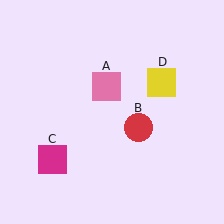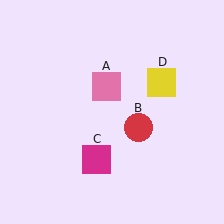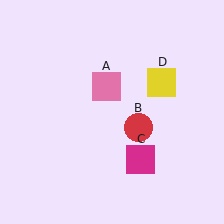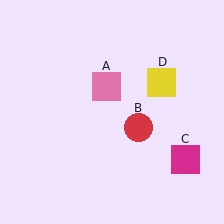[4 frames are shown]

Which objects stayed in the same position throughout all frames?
Pink square (object A) and red circle (object B) and yellow square (object D) remained stationary.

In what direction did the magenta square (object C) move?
The magenta square (object C) moved right.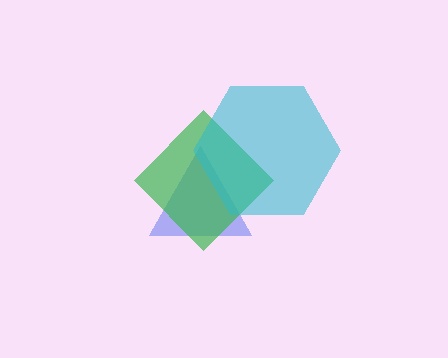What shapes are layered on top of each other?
The layered shapes are: a blue triangle, a green diamond, a cyan hexagon.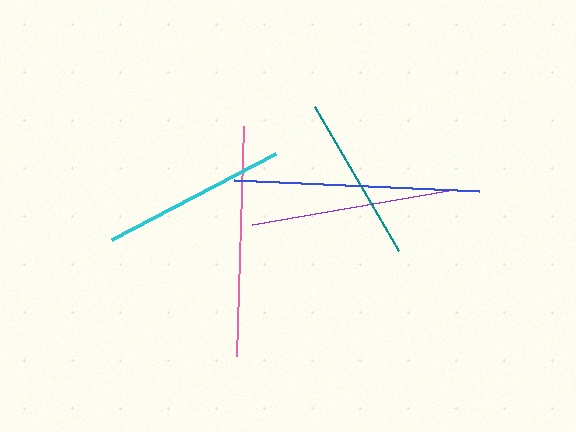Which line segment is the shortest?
The teal line is the shortest at approximately 167 pixels.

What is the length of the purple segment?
The purple segment is approximately 199 pixels long.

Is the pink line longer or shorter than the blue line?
The blue line is longer than the pink line.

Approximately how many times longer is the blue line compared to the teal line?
The blue line is approximately 1.5 times the length of the teal line.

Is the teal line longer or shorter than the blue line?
The blue line is longer than the teal line.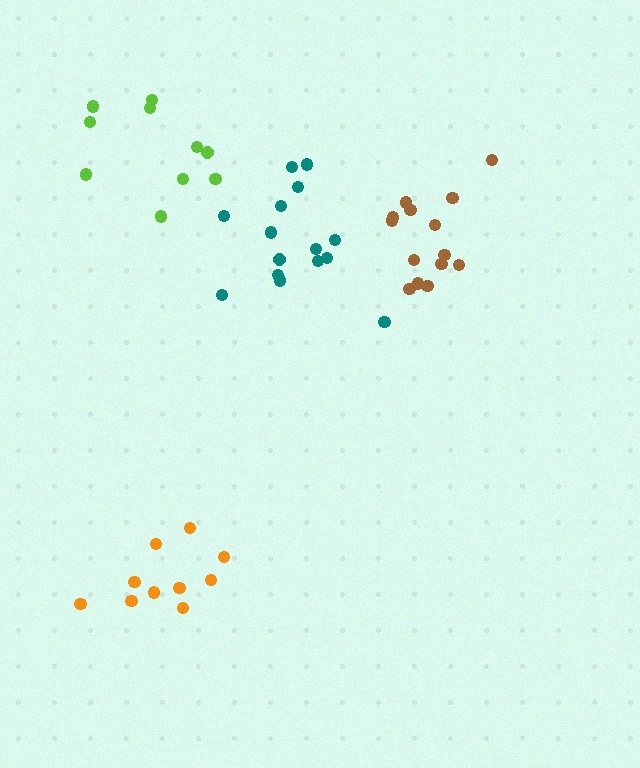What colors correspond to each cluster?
The clusters are colored: teal, brown, orange, lime.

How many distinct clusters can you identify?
There are 4 distinct clusters.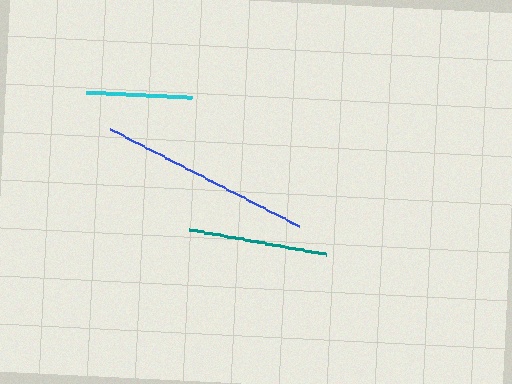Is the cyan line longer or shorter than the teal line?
The teal line is longer than the cyan line.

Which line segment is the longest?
The blue line is the longest at approximately 213 pixels.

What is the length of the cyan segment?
The cyan segment is approximately 106 pixels long.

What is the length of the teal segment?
The teal segment is approximately 139 pixels long.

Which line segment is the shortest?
The cyan line is the shortest at approximately 106 pixels.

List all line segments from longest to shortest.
From longest to shortest: blue, teal, cyan.